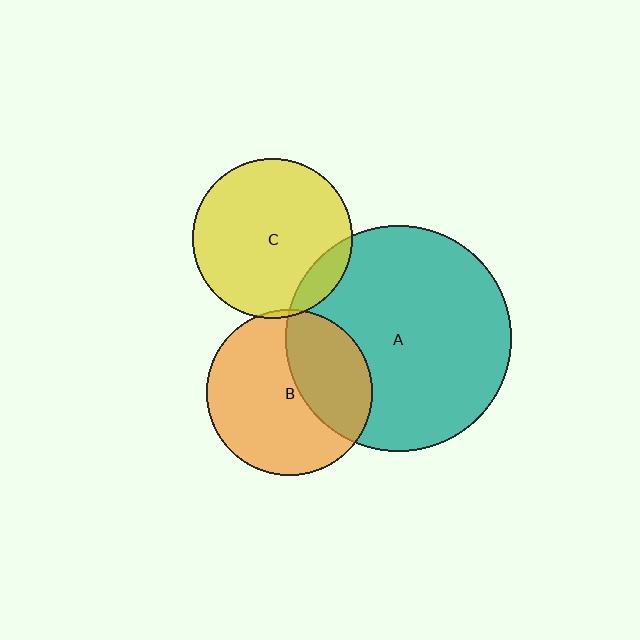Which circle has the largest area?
Circle A (teal).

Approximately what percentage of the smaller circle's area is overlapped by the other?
Approximately 5%.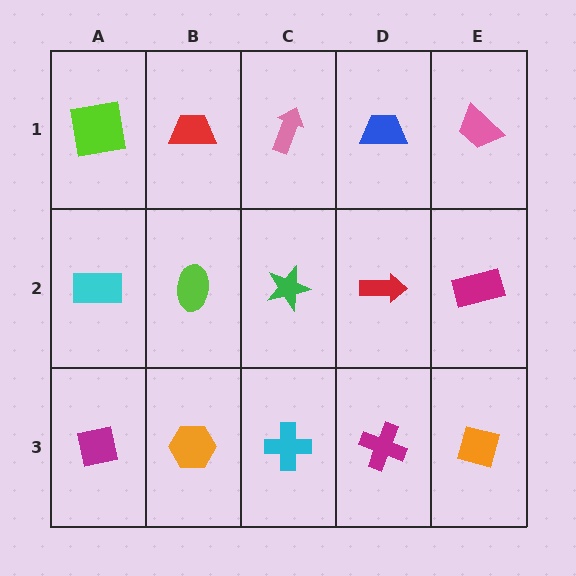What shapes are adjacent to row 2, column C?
A pink arrow (row 1, column C), a cyan cross (row 3, column C), a lime ellipse (row 2, column B), a red arrow (row 2, column D).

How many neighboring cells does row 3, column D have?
3.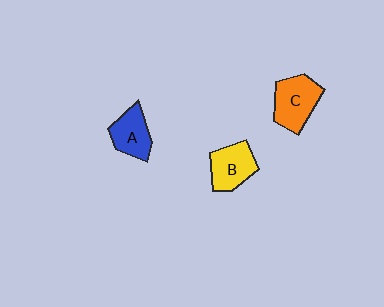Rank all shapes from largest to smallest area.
From largest to smallest: C (orange), B (yellow), A (blue).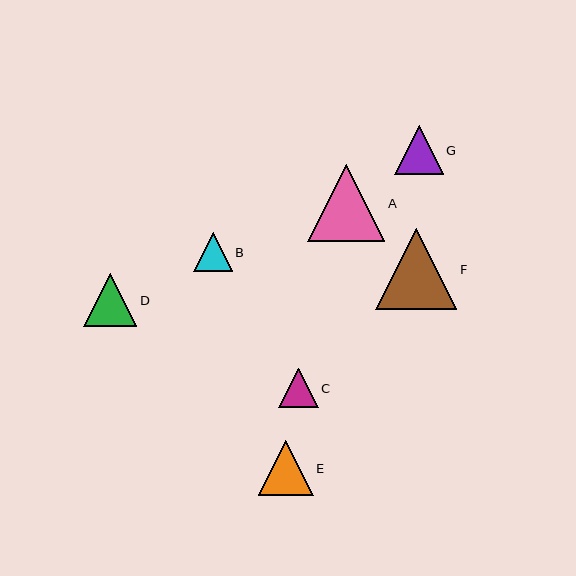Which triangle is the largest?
Triangle F is the largest with a size of approximately 82 pixels.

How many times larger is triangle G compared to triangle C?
Triangle G is approximately 1.2 times the size of triangle C.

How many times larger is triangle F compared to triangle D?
Triangle F is approximately 1.5 times the size of triangle D.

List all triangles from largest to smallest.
From largest to smallest: F, A, E, D, G, C, B.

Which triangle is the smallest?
Triangle B is the smallest with a size of approximately 39 pixels.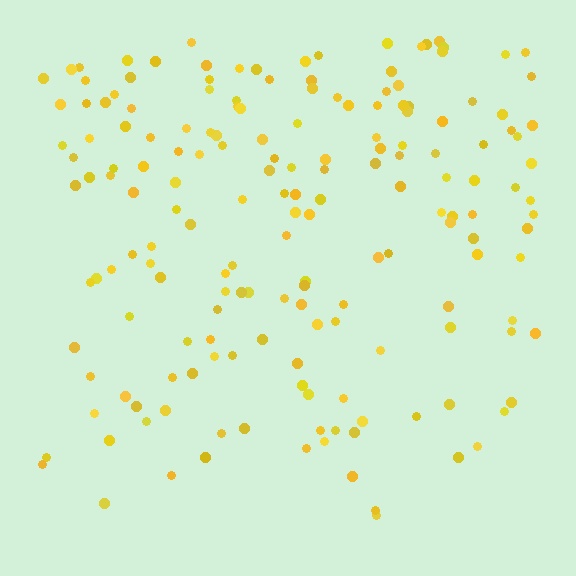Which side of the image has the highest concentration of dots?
The top.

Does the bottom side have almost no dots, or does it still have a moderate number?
Still a moderate number, just noticeably fewer than the top.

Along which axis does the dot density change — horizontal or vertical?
Vertical.